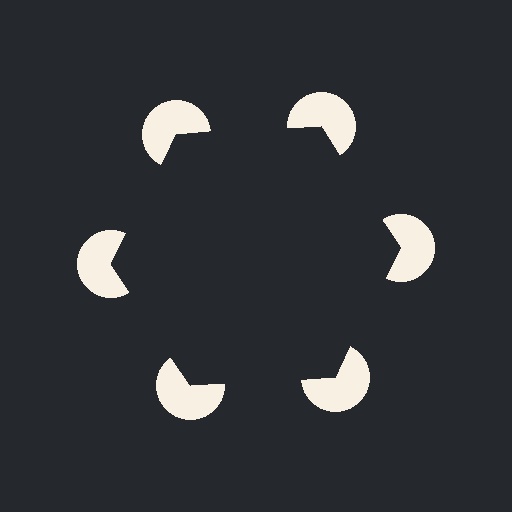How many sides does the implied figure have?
6 sides.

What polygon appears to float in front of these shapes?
An illusory hexagon — its edges are inferred from the aligned wedge cuts in the pac-man discs, not physically drawn.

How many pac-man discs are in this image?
There are 6 — one at each vertex of the illusory hexagon.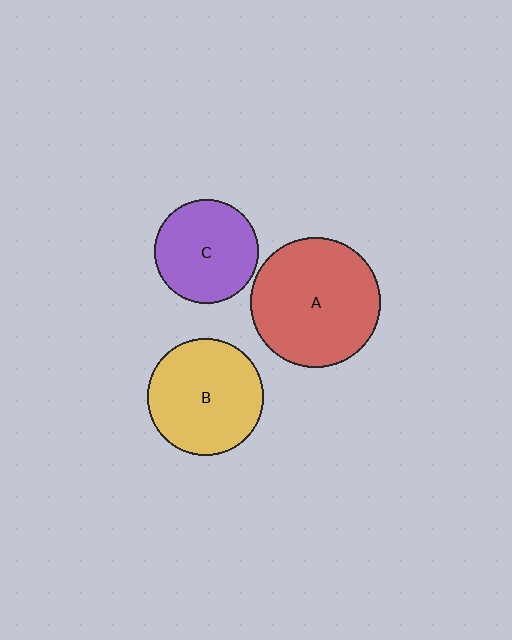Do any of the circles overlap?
No, none of the circles overlap.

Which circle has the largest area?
Circle A (red).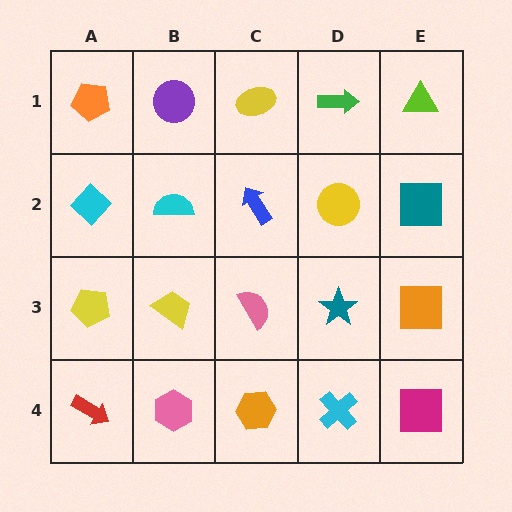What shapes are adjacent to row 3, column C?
A blue arrow (row 2, column C), an orange hexagon (row 4, column C), a yellow trapezoid (row 3, column B), a teal star (row 3, column D).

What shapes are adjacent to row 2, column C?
A yellow ellipse (row 1, column C), a pink semicircle (row 3, column C), a cyan semicircle (row 2, column B), a yellow circle (row 2, column D).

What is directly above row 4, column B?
A yellow trapezoid.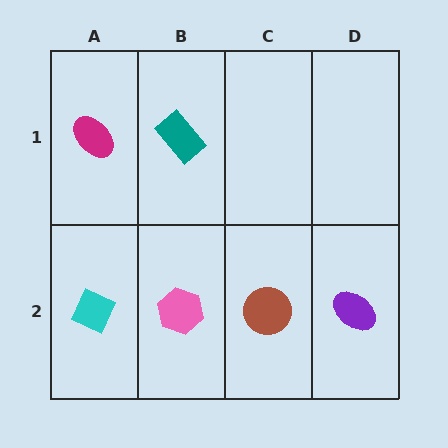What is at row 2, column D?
A purple ellipse.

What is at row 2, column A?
A cyan diamond.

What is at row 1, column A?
A magenta ellipse.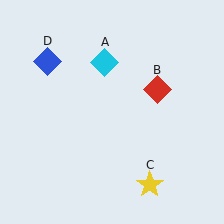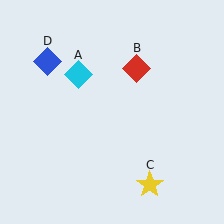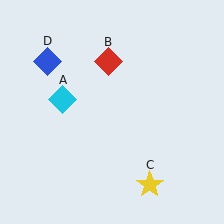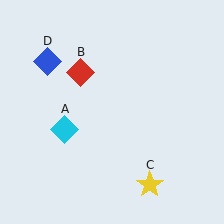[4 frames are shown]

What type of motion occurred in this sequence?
The cyan diamond (object A), red diamond (object B) rotated counterclockwise around the center of the scene.